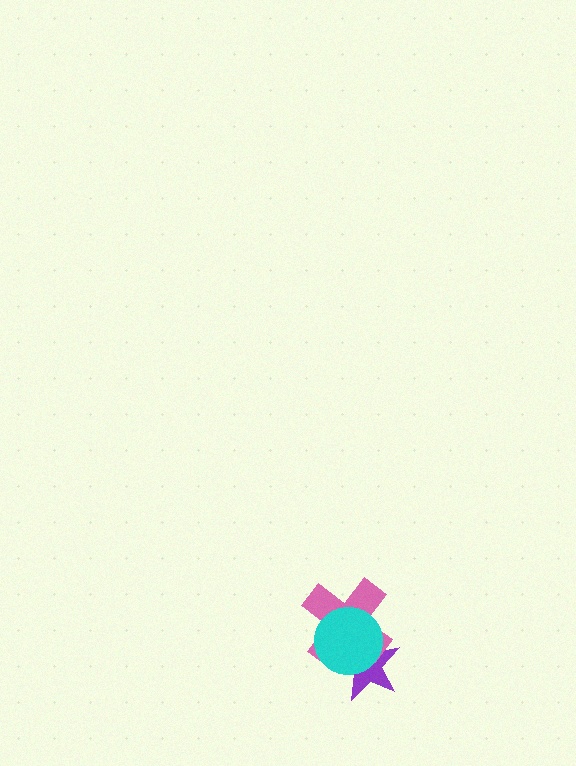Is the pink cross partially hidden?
Yes, it is partially covered by another shape.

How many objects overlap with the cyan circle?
2 objects overlap with the cyan circle.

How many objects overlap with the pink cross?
2 objects overlap with the pink cross.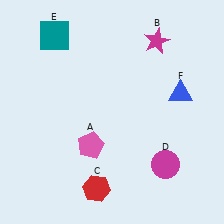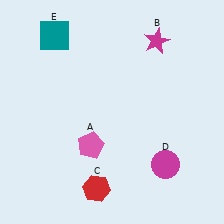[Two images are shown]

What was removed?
The blue triangle (F) was removed in Image 2.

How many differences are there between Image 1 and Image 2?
There is 1 difference between the two images.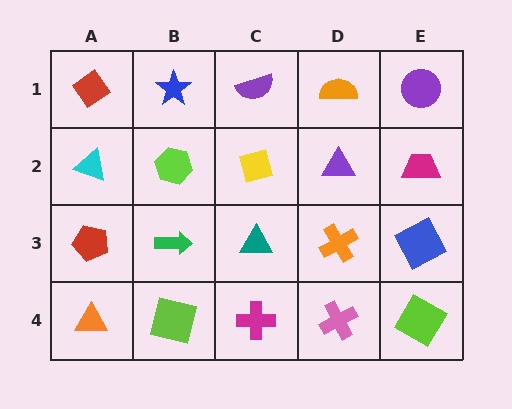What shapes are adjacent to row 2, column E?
A purple circle (row 1, column E), a blue square (row 3, column E), a purple triangle (row 2, column D).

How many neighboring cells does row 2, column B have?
4.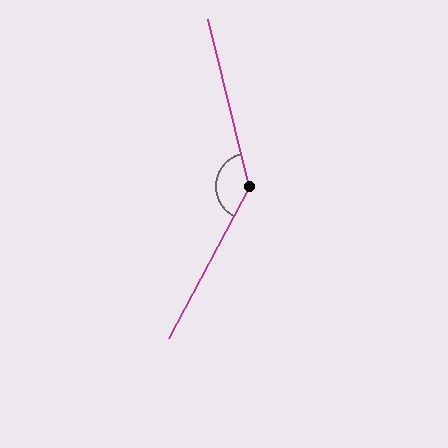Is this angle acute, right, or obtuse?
It is obtuse.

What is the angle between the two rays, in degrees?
Approximately 138 degrees.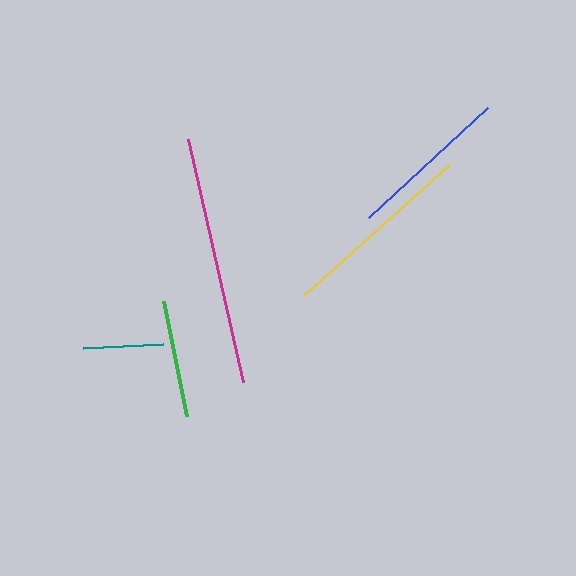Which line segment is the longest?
The magenta line is the longest at approximately 249 pixels.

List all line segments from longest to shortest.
From longest to shortest: magenta, yellow, blue, green, teal.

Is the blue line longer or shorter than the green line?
The blue line is longer than the green line.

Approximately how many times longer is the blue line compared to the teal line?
The blue line is approximately 2.0 times the length of the teal line.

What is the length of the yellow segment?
The yellow segment is approximately 196 pixels long.